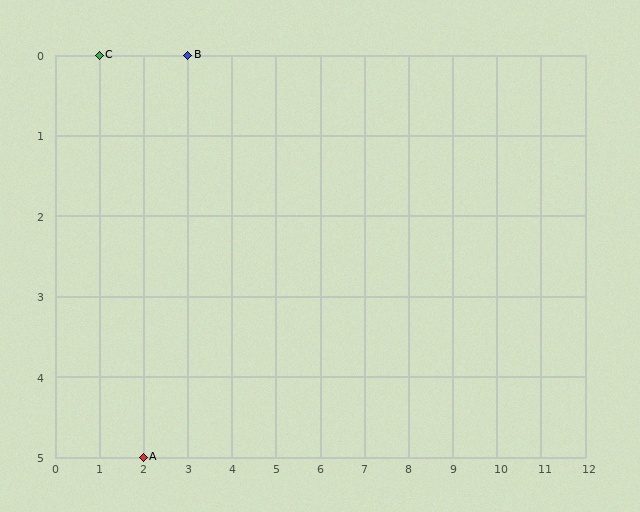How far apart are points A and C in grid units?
Points A and C are 1 column and 5 rows apart (about 5.1 grid units diagonally).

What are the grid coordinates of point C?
Point C is at grid coordinates (1, 0).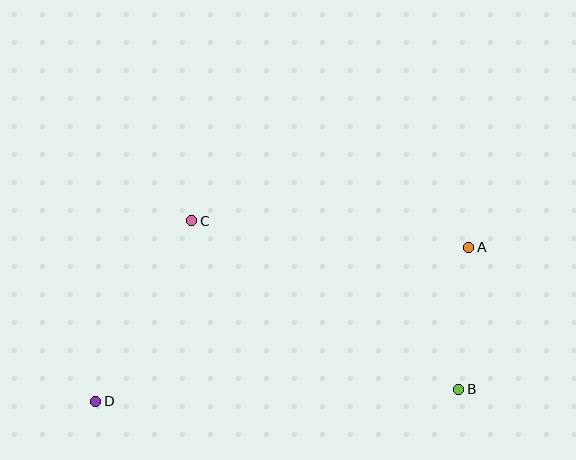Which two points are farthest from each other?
Points A and D are farthest from each other.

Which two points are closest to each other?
Points A and B are closest to each other.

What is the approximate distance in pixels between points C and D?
The distance between C and D is approximately 204 pixels.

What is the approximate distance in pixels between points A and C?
The distance between A and C is approximately 278 pixels.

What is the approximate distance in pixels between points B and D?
The distance between B and D is approximately 363 pixels.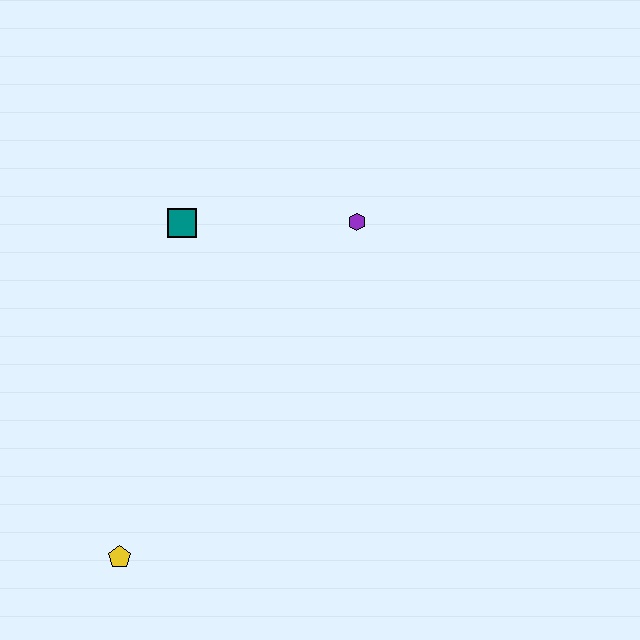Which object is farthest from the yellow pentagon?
The purple hexagon is farthest from the yellow pentagon.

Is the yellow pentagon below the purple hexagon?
Yes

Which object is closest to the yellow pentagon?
The teal square is closest to the yellow pentagon.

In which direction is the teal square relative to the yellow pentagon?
The teal square is above the yellow pentagon.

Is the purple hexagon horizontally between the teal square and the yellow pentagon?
No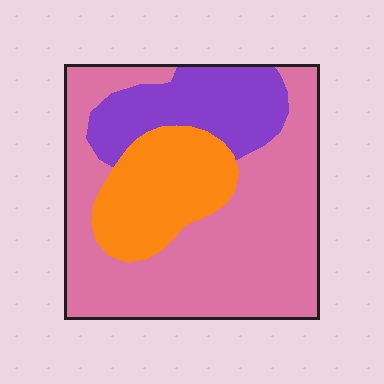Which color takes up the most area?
Pink, at roughly 60%.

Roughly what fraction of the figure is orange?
Orange takes up between a sixth and a third of the figure.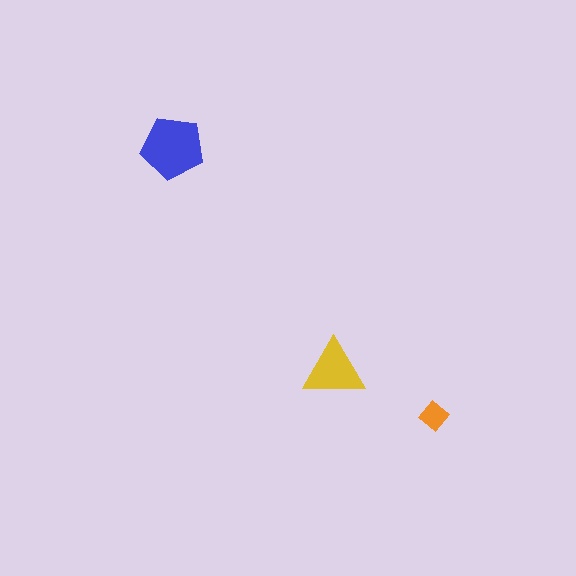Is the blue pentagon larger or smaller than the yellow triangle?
Larger.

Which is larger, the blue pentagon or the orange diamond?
The blue pentagon.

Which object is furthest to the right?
The orange diamond is rightmost.